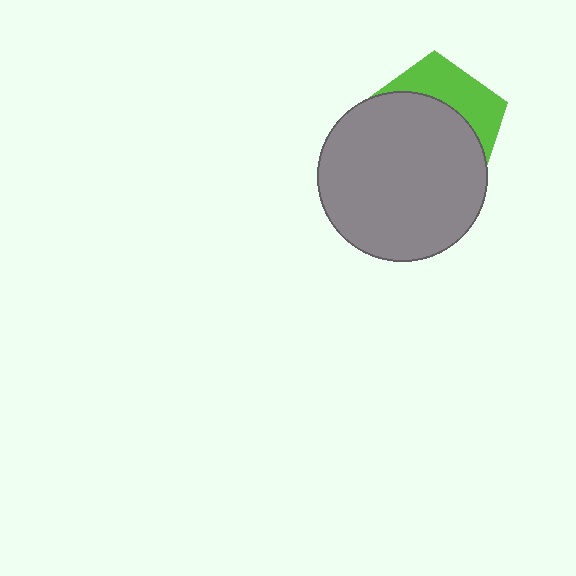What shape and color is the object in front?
The object in front is a gray circle.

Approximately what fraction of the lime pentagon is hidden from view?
Roughly 67% of the lime pentagon is hidden behind the gray circle.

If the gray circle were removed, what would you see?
You would see the complete lime pentagon.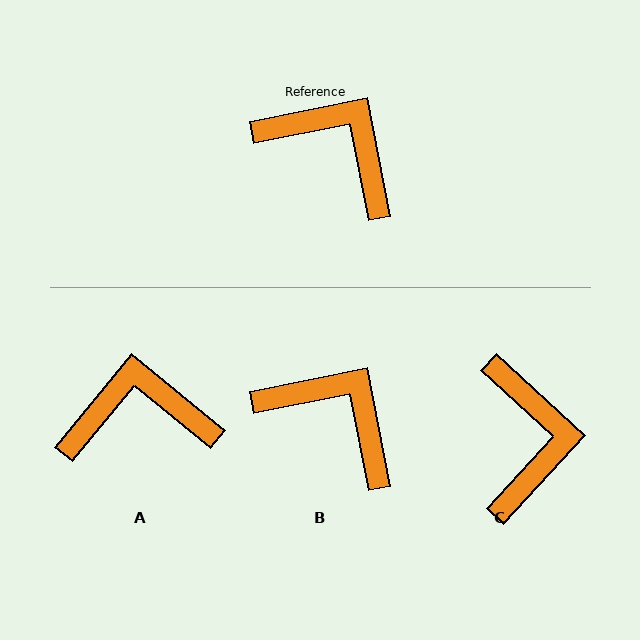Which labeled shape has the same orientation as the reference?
B.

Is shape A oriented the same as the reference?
No, it is off by about 40 degrees.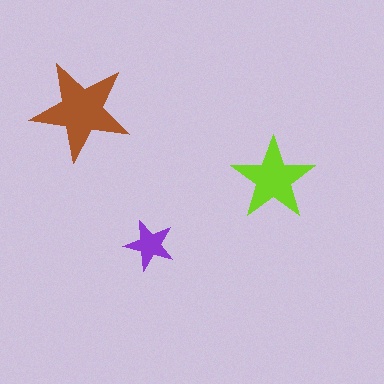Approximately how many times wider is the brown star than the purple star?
About 2 times wider.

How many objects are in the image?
There are 3 objects in the image.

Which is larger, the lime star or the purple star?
The lime one.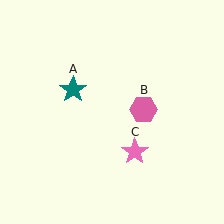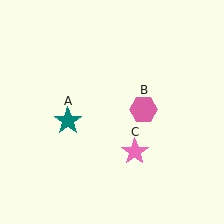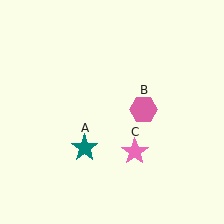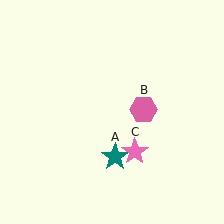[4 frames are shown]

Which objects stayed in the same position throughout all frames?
Pink hexagon (object B) and pink star (object C) remained stationary.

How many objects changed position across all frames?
1 object changed position: teal star (object A).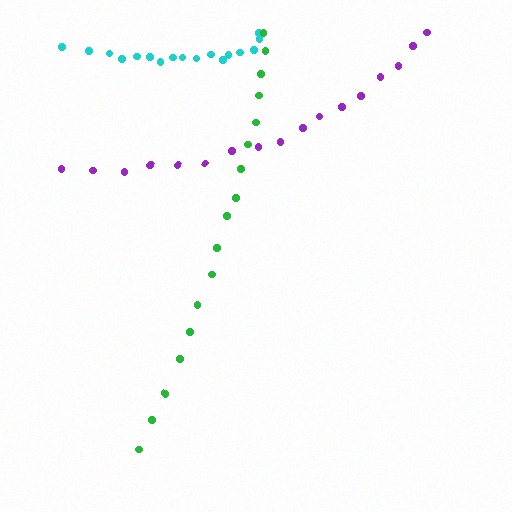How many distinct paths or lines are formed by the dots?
There are 3 distinct paths.